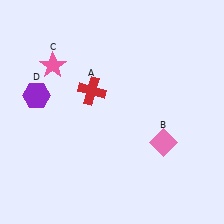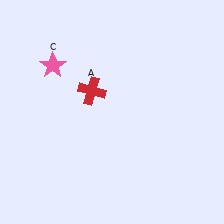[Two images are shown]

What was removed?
The pink diamond (B), the purple hexagon (D) were removed in Image 2.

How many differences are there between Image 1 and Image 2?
There are 2 differences between the two images.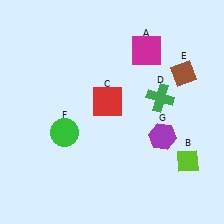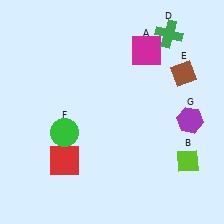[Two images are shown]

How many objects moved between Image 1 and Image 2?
3 objects moved between the two images.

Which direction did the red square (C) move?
The red square (C) moved down.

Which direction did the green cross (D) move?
The green cross (D) moved up.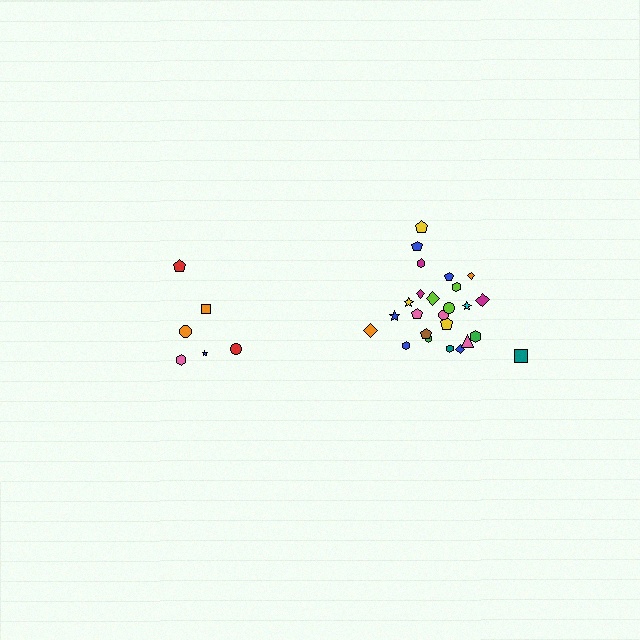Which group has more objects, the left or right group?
The right group.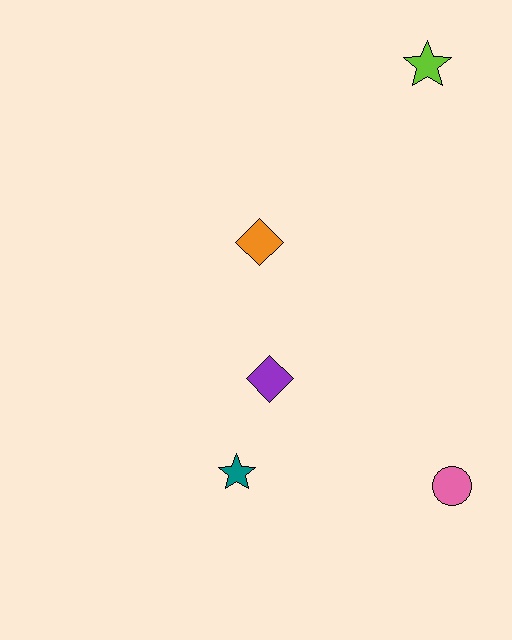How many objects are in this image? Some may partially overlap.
There are 5 objects.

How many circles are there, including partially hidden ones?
There is 1 circle.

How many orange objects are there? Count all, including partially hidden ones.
There is 1 orange object.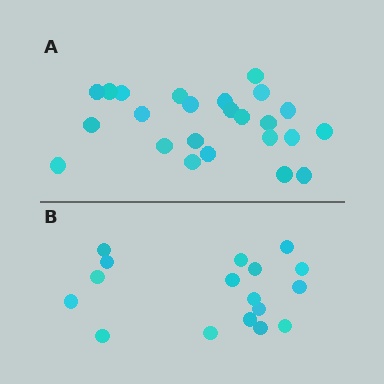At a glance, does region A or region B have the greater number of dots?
Region A (the top region) has more dots.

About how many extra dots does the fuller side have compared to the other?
Region A has roughly 8 or so more dots than region B.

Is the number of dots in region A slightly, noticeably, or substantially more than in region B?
Region A has noticeably more, but not dramatically so. The ratio is roughly 1.4 to 1.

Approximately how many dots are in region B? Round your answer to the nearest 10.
About 20 dots. (The exact count is 17, which rounds to 20.)